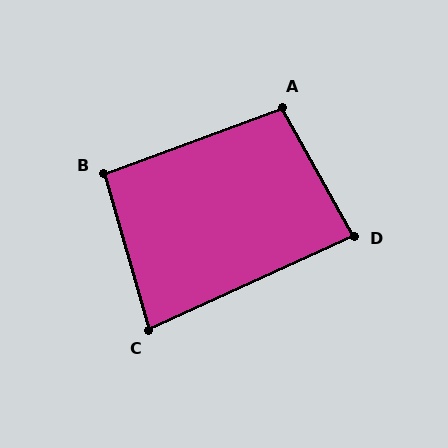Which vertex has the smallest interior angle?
C, at approximately 82 degrees.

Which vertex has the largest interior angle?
A, at approximately 98 degrees.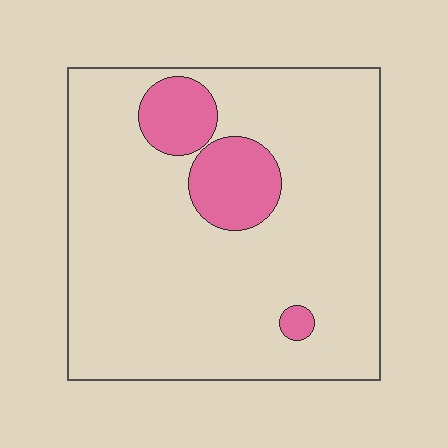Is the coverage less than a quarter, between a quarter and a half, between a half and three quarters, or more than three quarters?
Less than a quarter.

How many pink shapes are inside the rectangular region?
3.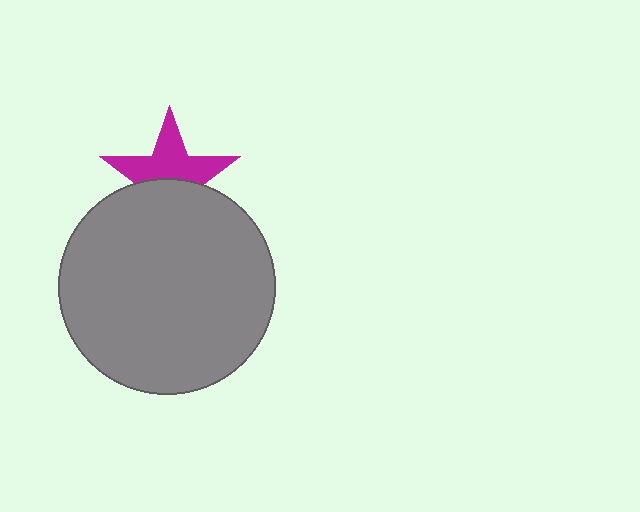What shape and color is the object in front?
The object in front is a gray circle.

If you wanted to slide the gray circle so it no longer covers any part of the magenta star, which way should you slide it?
Slide it down — that is the most direct way to separate the two shapes.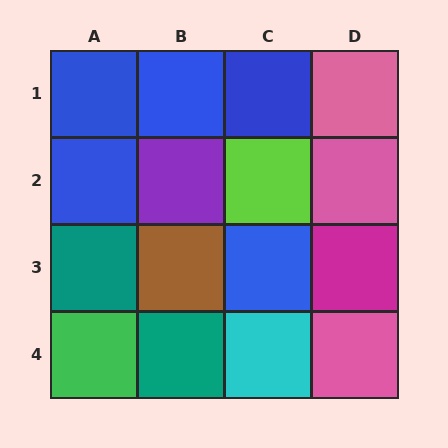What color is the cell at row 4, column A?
Green.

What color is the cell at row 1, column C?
Blue.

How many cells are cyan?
1 cell is cyan.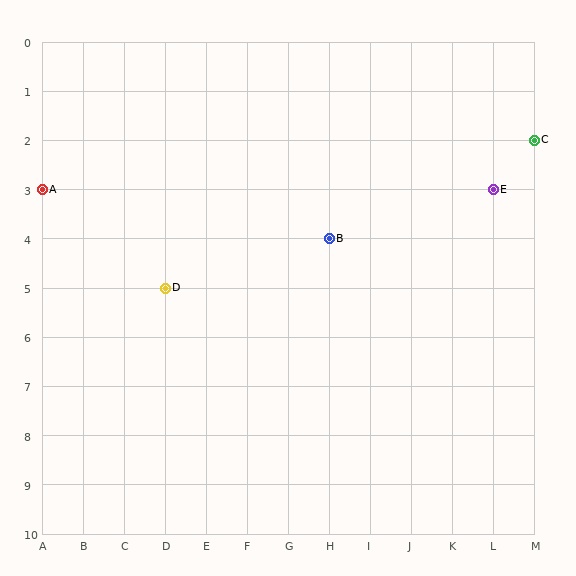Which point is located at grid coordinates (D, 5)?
Point D is at (D, 5).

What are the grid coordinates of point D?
Point D is at grid coordinates (D, 5).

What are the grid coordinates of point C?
Point C is at grid coordinates (M, 2).